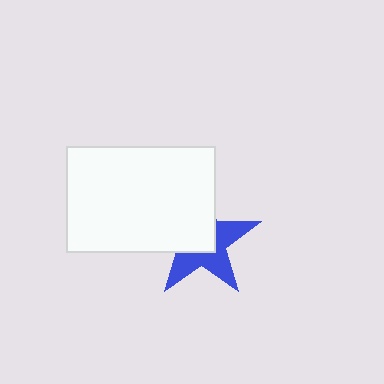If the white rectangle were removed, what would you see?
You would see the complete blue star.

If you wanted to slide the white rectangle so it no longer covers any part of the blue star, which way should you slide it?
Slide it toward the upper-left — that is the most direct way to separate the two shapes.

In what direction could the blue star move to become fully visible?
The blue star could move toward the lower-right. That would shift it out from behind the white rectangle entirely.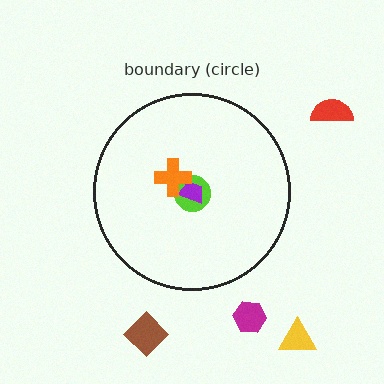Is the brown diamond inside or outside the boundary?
Outside.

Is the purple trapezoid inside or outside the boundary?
Inside.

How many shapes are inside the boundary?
3 inside, 4 outside.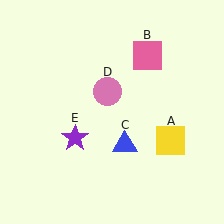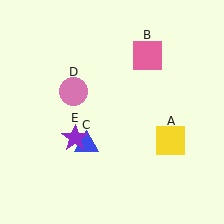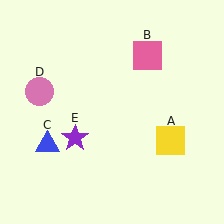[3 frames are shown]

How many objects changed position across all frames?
2 objects changed position: blue triangle (object C), pink circle (object D).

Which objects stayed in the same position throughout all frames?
Yellow square (object A) and pink square (object B) and purple star (object E) remained stationary.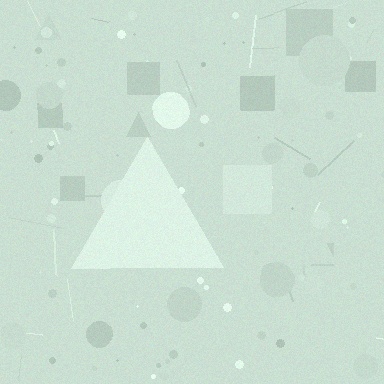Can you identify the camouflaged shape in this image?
The camouflaged shape is a triangle.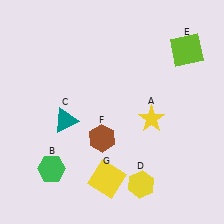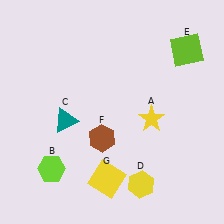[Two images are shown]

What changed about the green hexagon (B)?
In Image 1, B is green. In Image 2, it changed to lime.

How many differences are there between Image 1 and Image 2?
There is 1 difference between the two images.